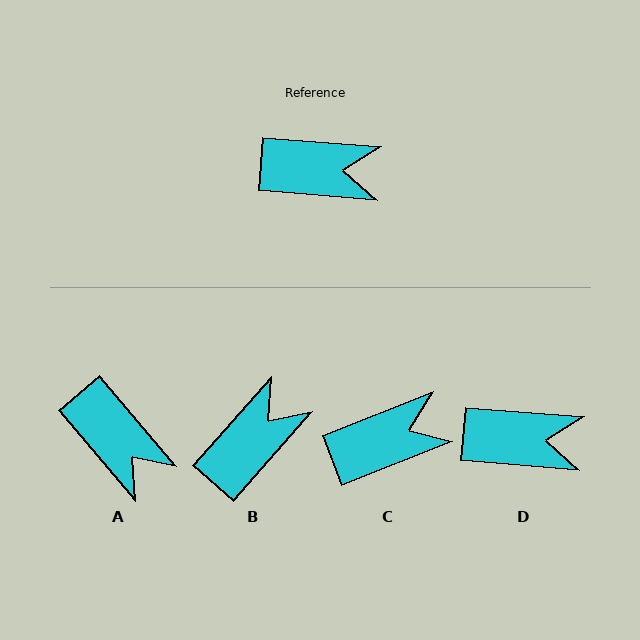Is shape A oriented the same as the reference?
No, it is off by about 45 degrees.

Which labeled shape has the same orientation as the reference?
D.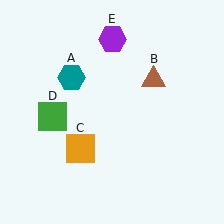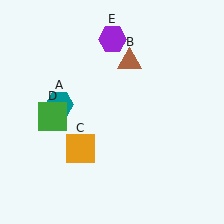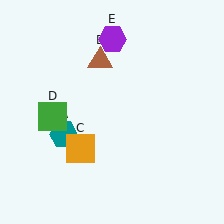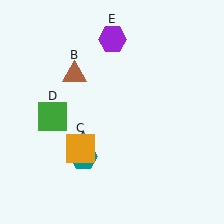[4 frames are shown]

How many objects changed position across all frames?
2 objects changed position: teal hexagon (object A), brown triangle (object B).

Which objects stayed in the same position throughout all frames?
Orange square (object C) and green square (object D) and purple hexagon (object E) remained stationary.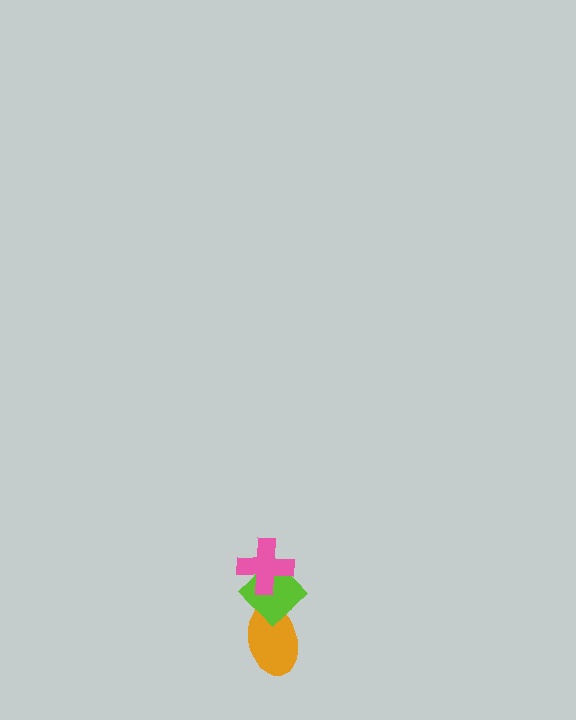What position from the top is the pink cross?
The pink cross is 1st from the top.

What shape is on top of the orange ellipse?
The lime diamond is on top of the orange ellipse.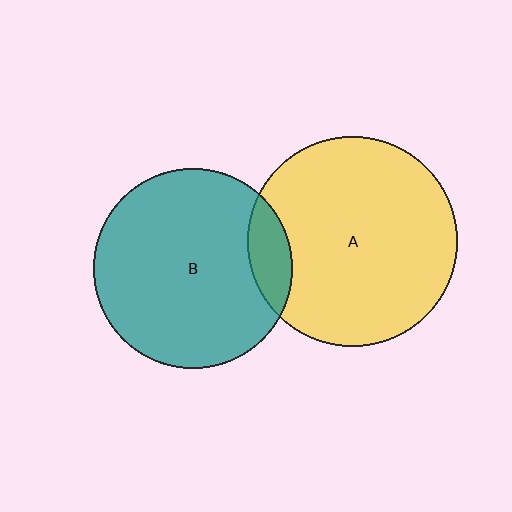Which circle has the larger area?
Circle A (yellow).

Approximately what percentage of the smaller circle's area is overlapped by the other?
Approximately 10%.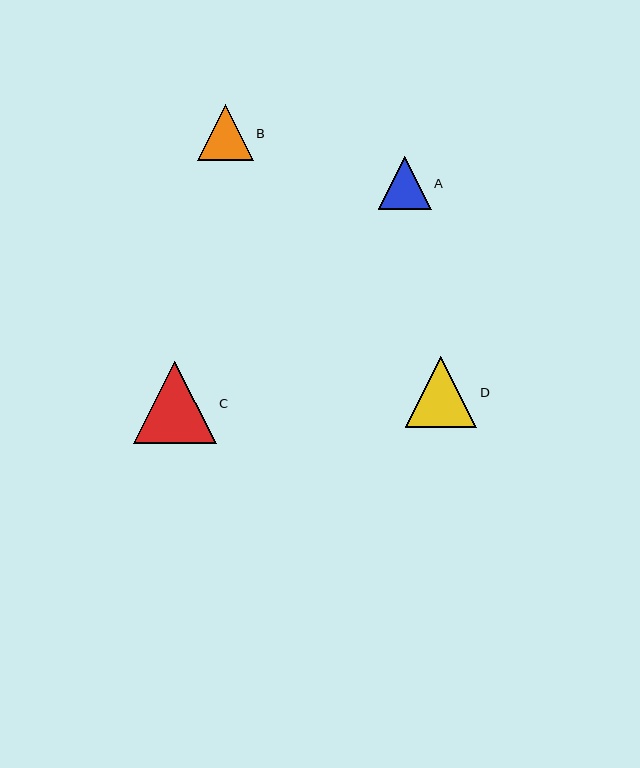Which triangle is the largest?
Triangle C is the largest with a size of approximately 82 pixels.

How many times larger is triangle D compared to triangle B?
Triangle D is approximately 1.3 times the size of triangle B.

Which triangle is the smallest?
Triangle A is the smallest with a size of approximately 53 pixels.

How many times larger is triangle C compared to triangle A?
Triangle C is approximately 1.6 times the size of triangle A.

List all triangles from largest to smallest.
From largest to smallest: C, D, B, A.